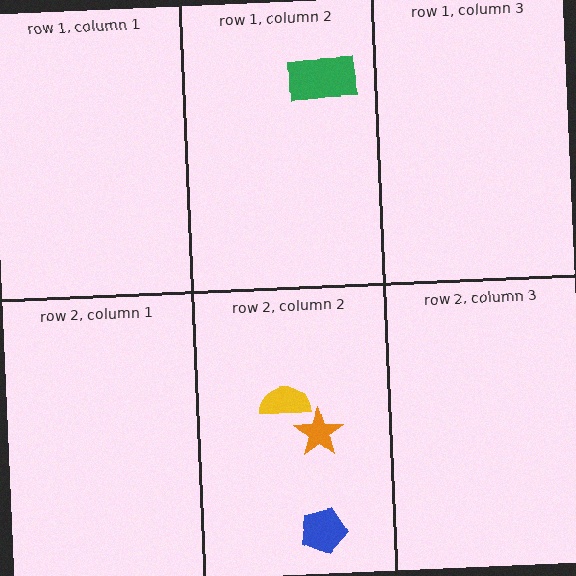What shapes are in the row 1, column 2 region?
The green rectangle.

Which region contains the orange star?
The row 2, column 2 region.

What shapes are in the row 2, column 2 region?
The yellow semicircle, the orange star, the blue pentagon.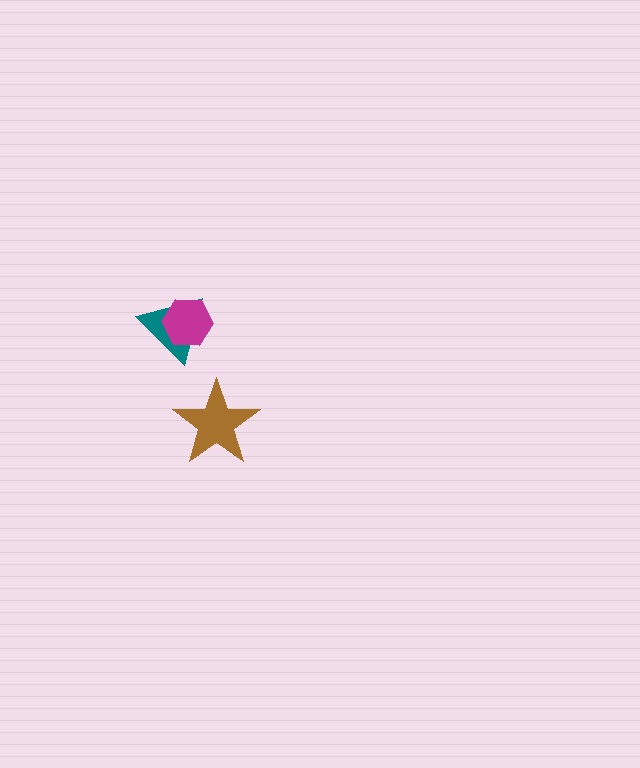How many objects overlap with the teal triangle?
1 object overlaps with the teal triangle.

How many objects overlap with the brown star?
0 objects overlap with the brown star.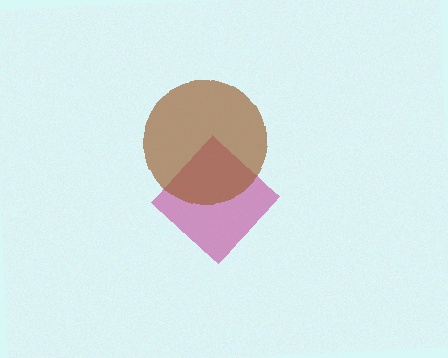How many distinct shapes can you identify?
There are 2 distinct shapes: a magenta diamond, a brown circle.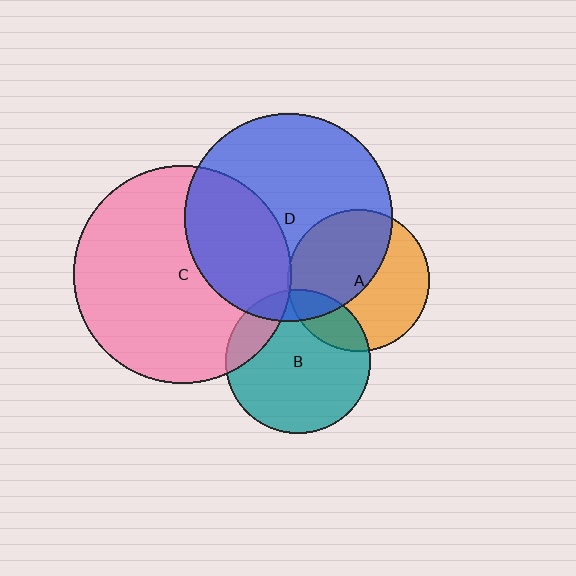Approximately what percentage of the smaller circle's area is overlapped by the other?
Approximately 20%.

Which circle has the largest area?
Circle C (pink).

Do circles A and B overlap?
Yes.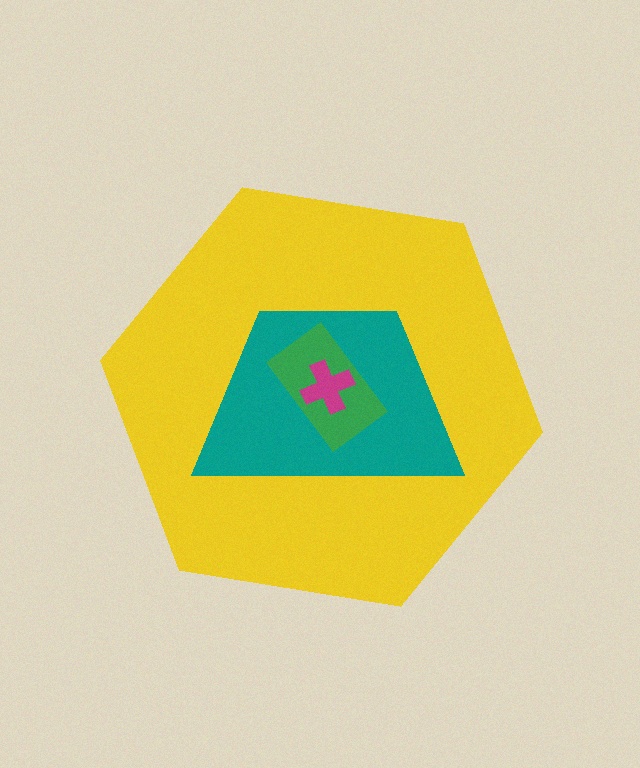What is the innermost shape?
The magenta cross.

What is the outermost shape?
The yellow hexagon.